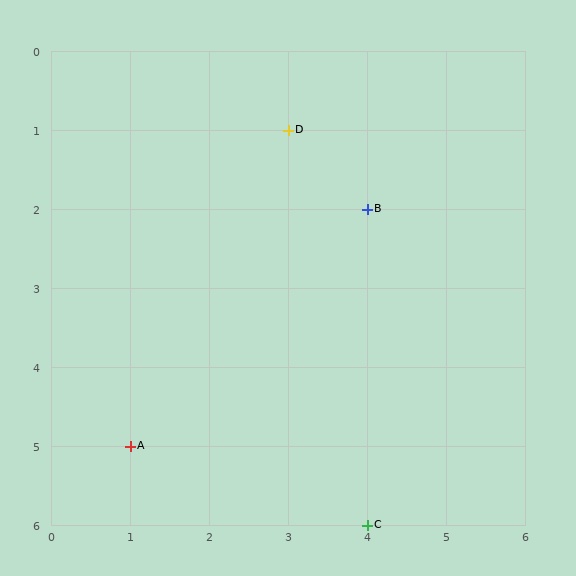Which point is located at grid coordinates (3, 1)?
Point D is at (3, 1).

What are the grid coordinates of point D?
Point D is at grid coordinates (3, 1).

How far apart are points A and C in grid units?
Points A and C are 3 columns and 1 row apart (about 3.2 grid units diagonally).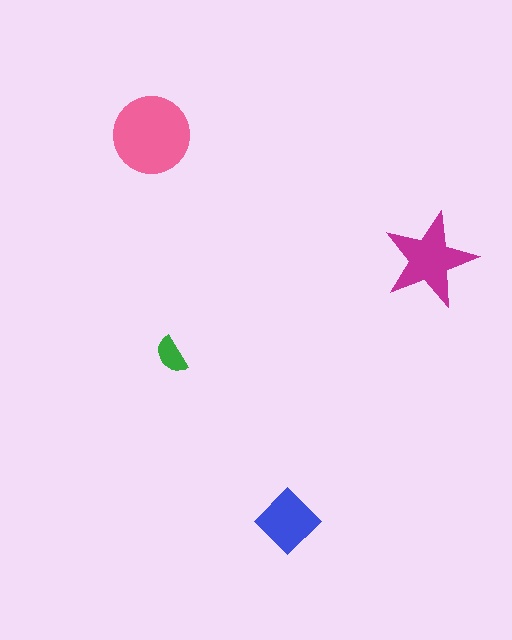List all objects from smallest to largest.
The green semicircle, the blue diamond, the magenta star, the pink circle.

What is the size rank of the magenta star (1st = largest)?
2nd.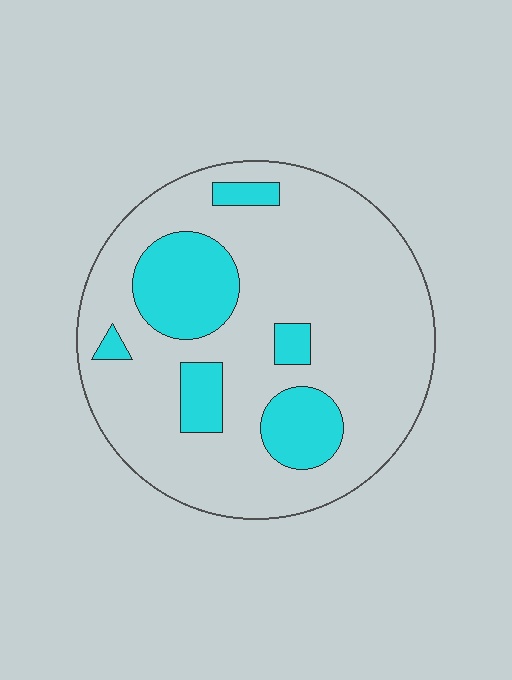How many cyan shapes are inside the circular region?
6.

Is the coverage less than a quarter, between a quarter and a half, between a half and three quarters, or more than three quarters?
Less than a quarter.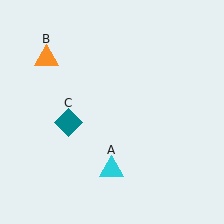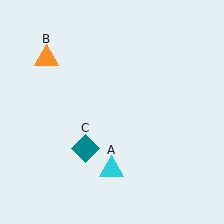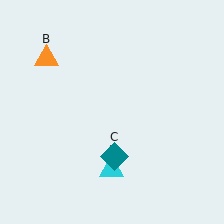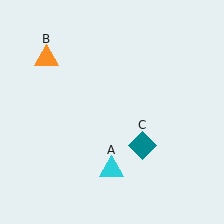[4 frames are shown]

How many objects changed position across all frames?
1 object changed position: teal diamond (object C).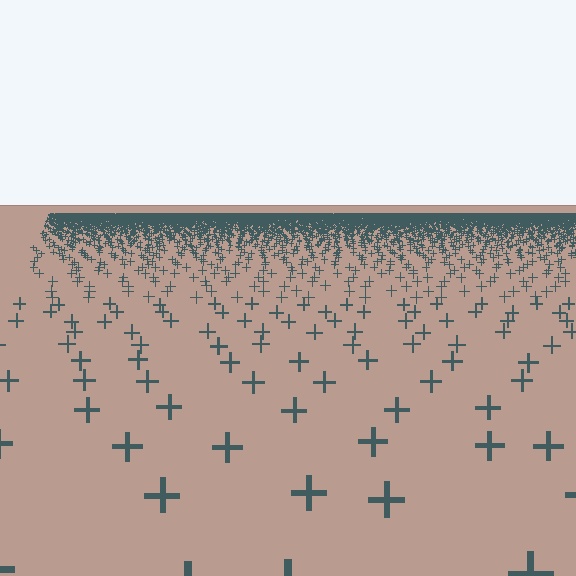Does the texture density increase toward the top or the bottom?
Density increases toward the top.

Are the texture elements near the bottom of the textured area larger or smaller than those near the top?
Larger. Near the bottom, elements are closer to the viewer and appear at a bigger on-screen size.